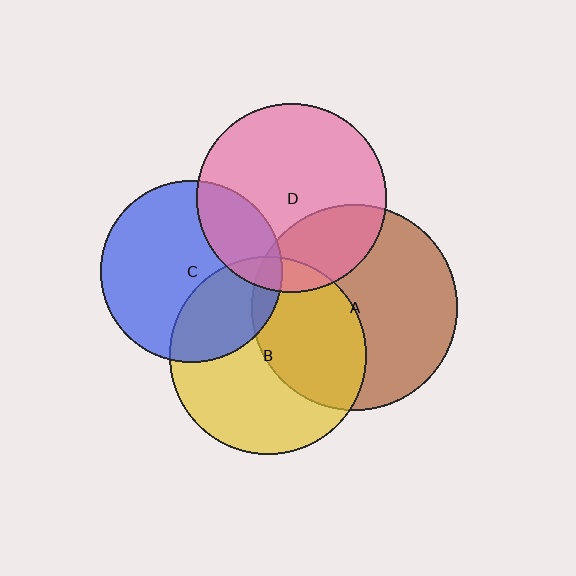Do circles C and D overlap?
Yes.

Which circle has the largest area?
Circle A (brown).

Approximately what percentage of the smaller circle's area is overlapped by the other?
Approximately 25%.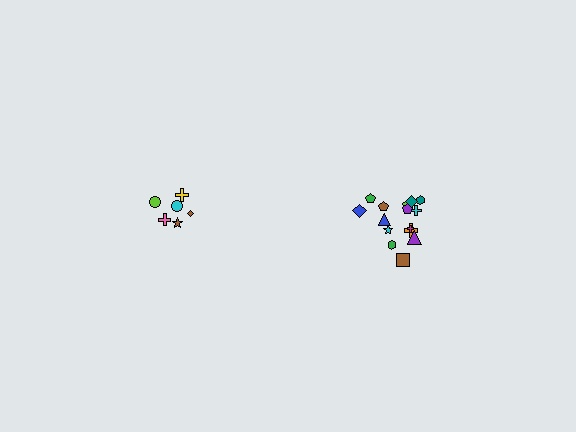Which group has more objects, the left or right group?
The right group.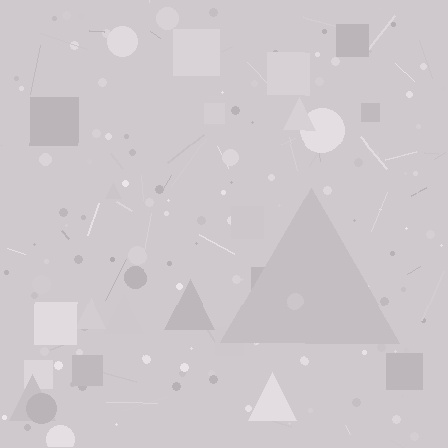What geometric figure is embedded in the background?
A triangle is embedded in the background.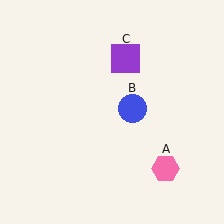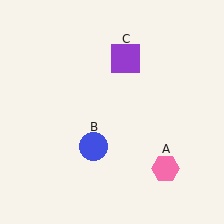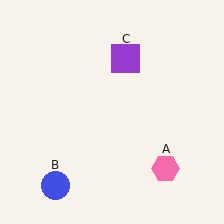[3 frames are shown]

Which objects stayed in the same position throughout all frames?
Pink hexagon (object A) and purple square (object C) remained stationary.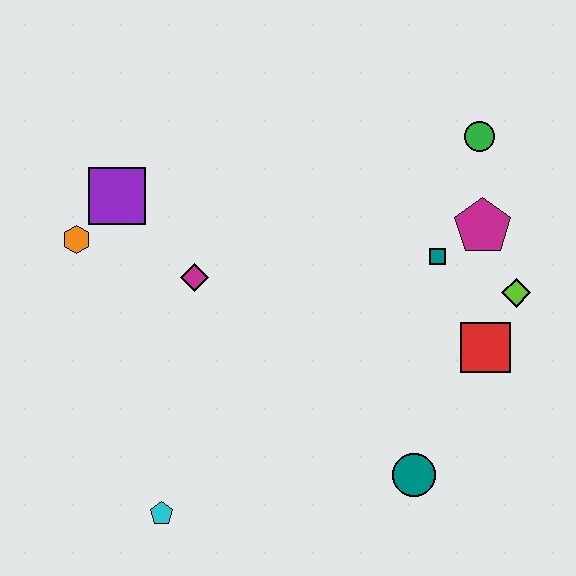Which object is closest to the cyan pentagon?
The magenta diamond is closest to the cyan pentagon.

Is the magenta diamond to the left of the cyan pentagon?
No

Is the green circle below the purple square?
No